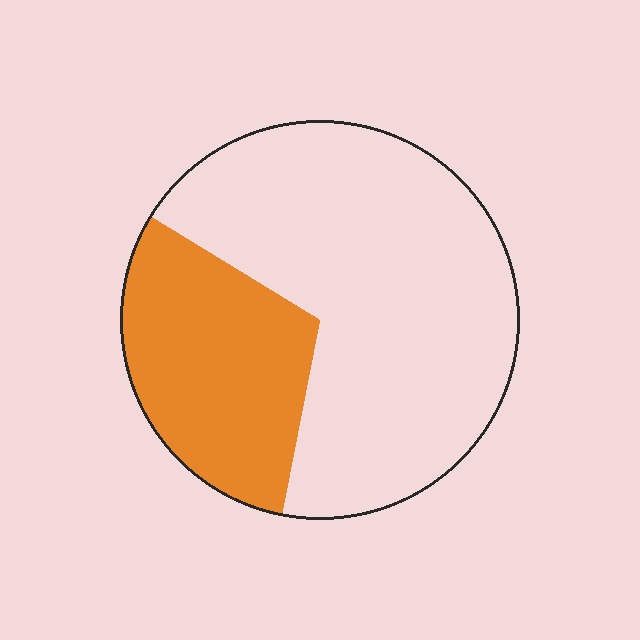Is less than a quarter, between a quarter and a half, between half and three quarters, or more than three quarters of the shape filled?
Between a quarter and a half.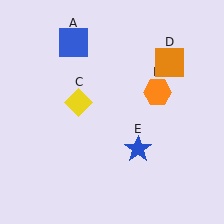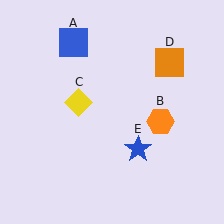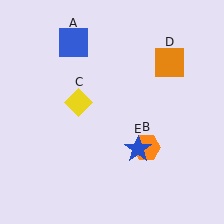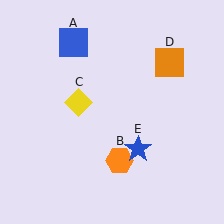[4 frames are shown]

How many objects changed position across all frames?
1 object changed position: orange hexagon (object B).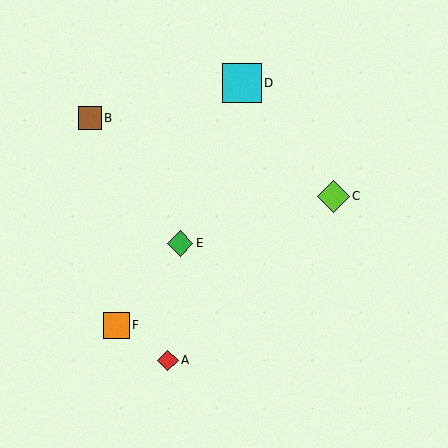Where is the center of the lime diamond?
The center of the lime diamond is at (333, 197).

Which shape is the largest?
The cyan square (labeled D) is the largest.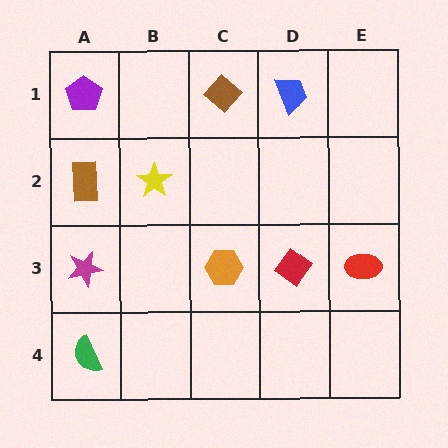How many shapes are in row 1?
3 shapes.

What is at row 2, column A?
A brown rectangle.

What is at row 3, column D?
A red diamond.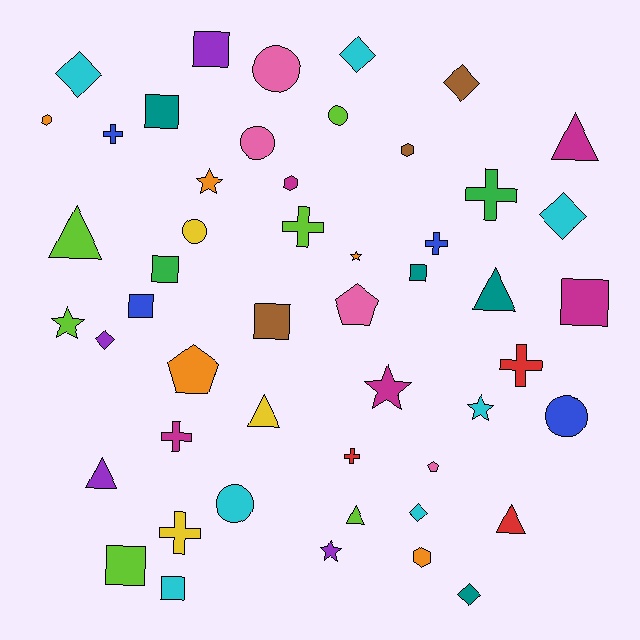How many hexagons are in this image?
There are 4 hexagons.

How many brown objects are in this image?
There are 3 brown objects.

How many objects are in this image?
There are 50 objects.